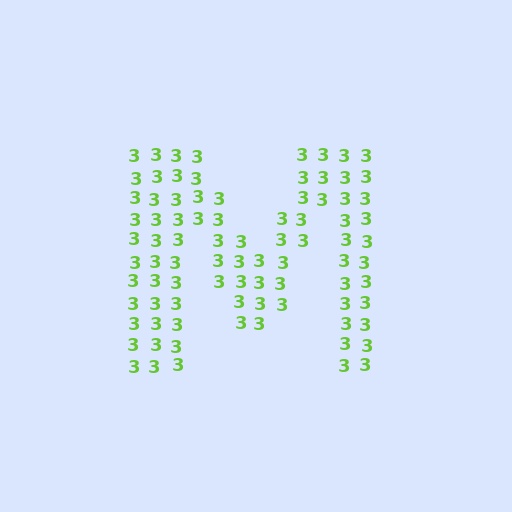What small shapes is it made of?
It is made of small digit 3's.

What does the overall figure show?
The overall figure shows the letter M.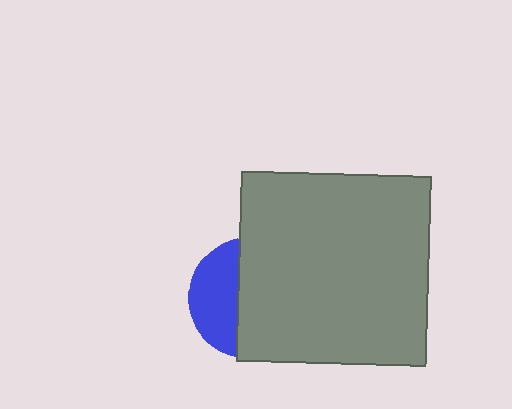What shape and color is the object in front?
The object in front is a gray square.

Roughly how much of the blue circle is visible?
A small part of it is visible (roughly 37%).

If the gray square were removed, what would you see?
You would see the complete blue circle.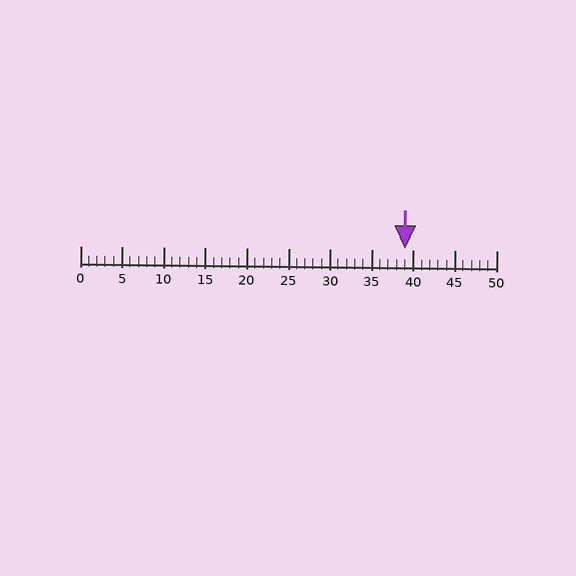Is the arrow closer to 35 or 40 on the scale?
The arrow is closer to 40.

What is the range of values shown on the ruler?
The ruler shows values from 0 to 50.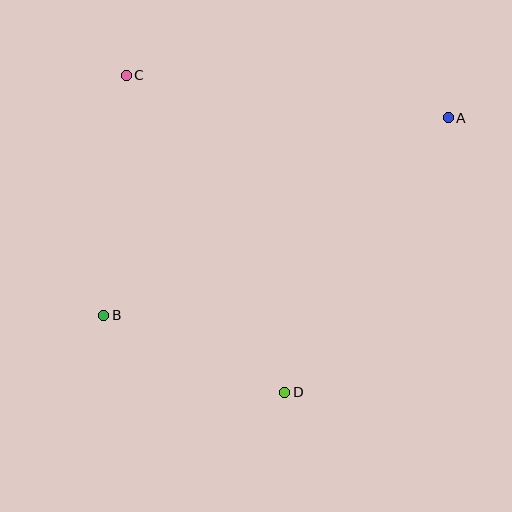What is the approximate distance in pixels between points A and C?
The distance between A and C is approximately 325 pixels.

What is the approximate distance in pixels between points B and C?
The distance between B and C is approximately 241 pixels.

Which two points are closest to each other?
Points B and D are closest to each other.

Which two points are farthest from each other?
Points A and B are farthest from each other.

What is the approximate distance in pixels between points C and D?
The distance between C and D is approximately 354 pixels.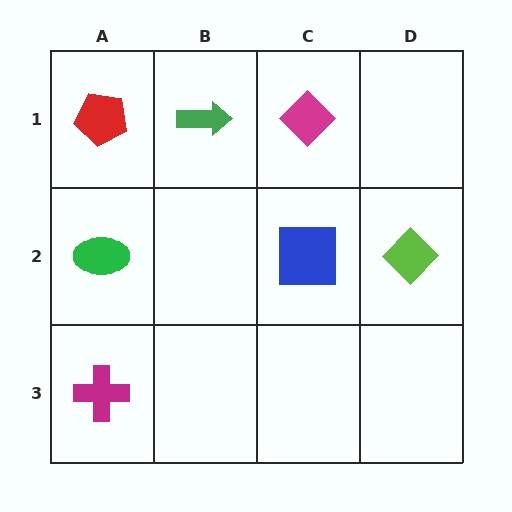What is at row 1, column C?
A magenta diamond.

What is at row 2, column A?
A green ellipse.